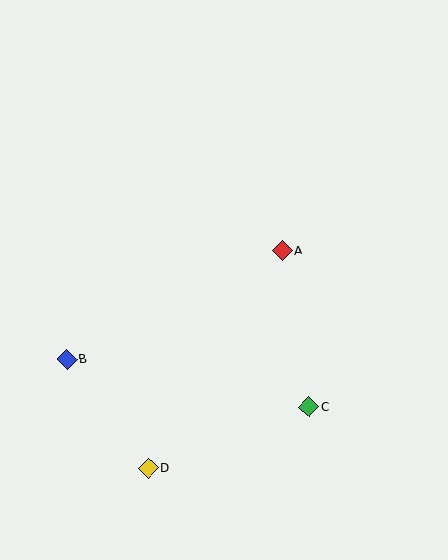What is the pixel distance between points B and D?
The distance between B and D is 136 pixels.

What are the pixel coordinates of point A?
Point A is at (282, 251).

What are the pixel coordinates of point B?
Point B is at (67, 359).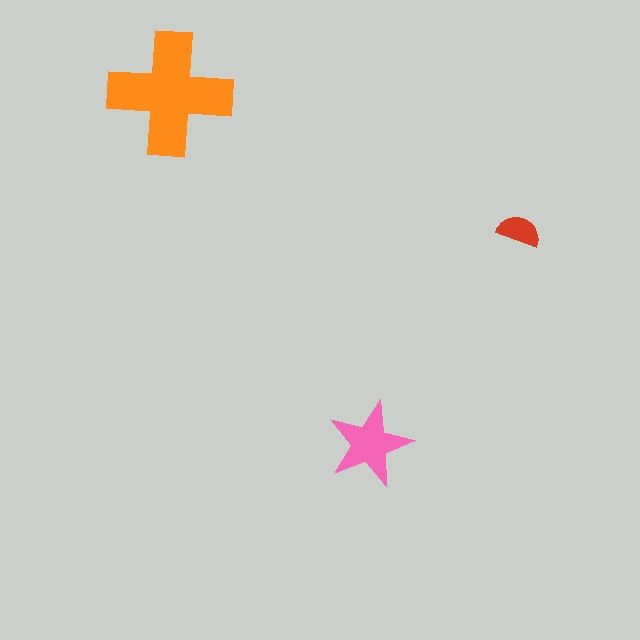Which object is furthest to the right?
The red semicircle is rightmost.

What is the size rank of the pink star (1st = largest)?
2nd.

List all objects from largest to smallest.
The orange cross, the pink star, the red semicircle.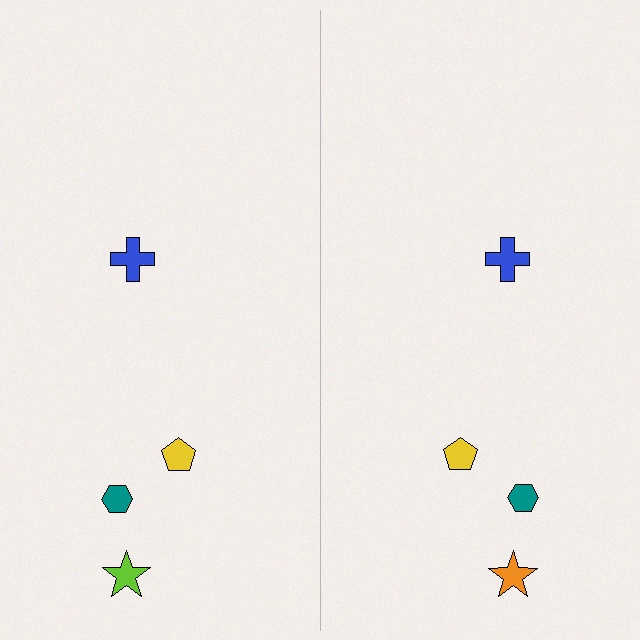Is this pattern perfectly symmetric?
No, the pattern is not perfectly symmetric. The orange star on the right side breaks the symmetry — its mirror counterpart is lime.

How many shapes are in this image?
There are 8 shapes in this image.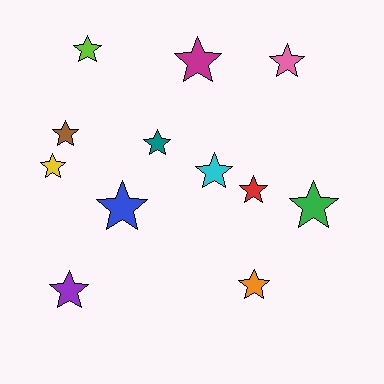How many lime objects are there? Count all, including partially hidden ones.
There is 1 lime object.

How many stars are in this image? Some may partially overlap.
There are 12 stars.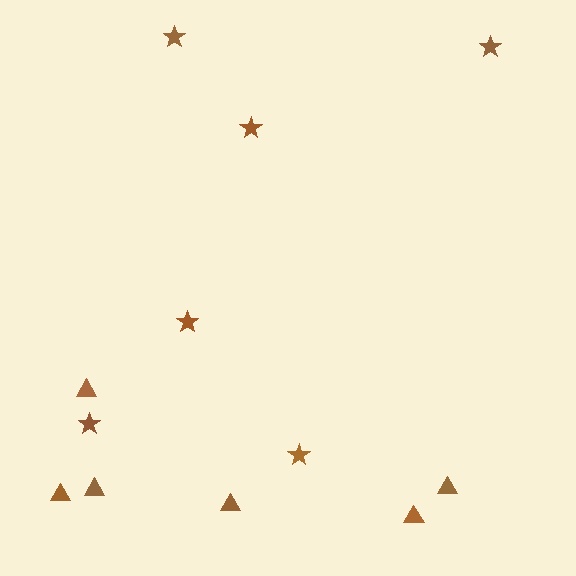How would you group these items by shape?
There are 2 groups: one group of stars (6) and one group of triangles (6).